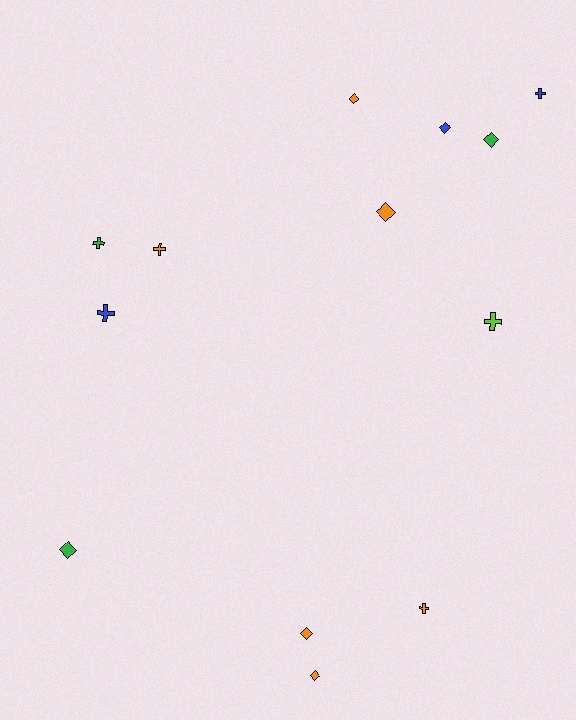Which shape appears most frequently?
Diamond, with 7 objects.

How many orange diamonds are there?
There are 4 orange diamonds.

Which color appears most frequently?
Orange, with 6 objects.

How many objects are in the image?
There are 13 objects.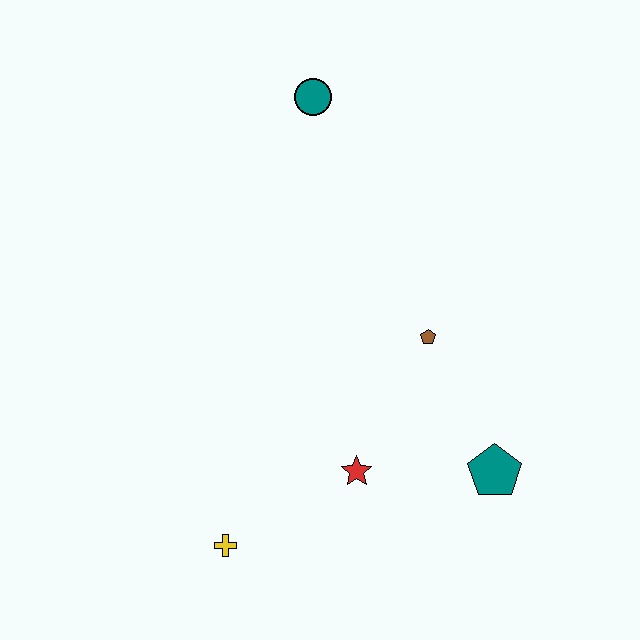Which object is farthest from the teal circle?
The yellow cross is farthest from the teal circle.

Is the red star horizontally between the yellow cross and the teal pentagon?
Yes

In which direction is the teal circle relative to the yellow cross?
The teal circle is above the yellow cross.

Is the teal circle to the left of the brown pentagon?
Yes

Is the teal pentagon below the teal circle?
Yes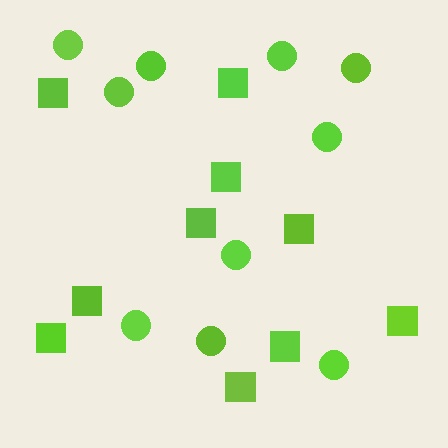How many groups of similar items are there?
There are 2 groups: one group of squares (10) and one group of circles (10).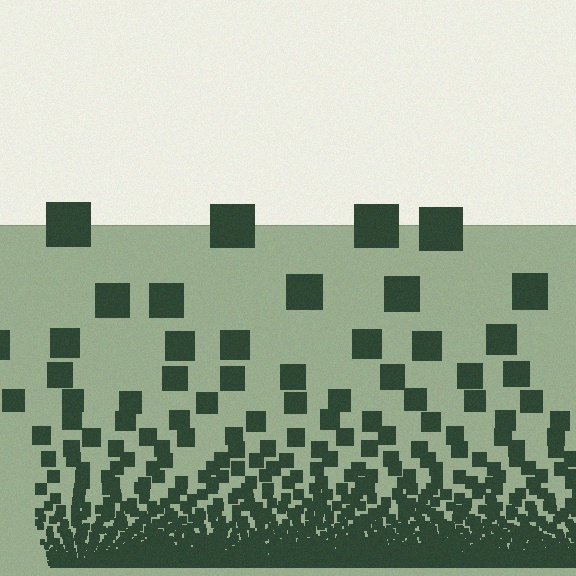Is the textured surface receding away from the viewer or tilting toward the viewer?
The surface appears to tilt toward the viewer. Texture elements get larger and sparser toward the top.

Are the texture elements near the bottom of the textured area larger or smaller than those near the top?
Smaller. The gradient is inverted — elements near the bottom are smaller and denser.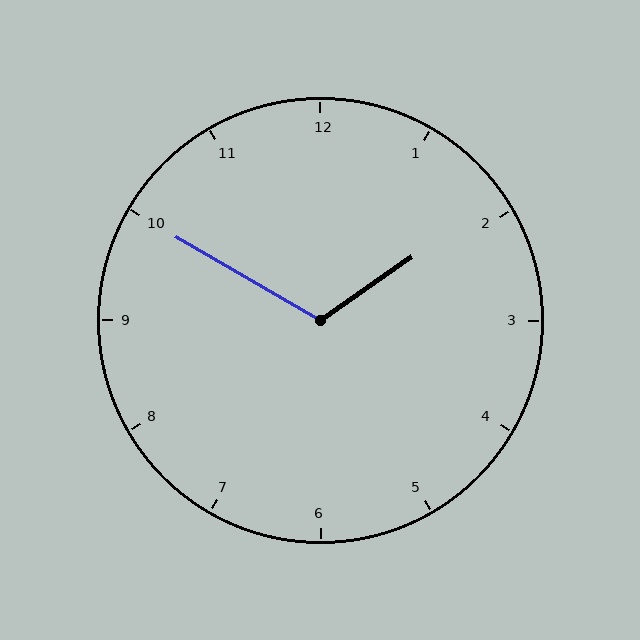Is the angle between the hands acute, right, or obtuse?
It is obtuse.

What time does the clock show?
1:50.